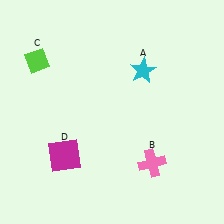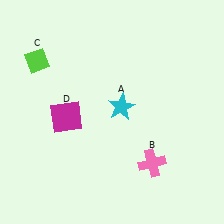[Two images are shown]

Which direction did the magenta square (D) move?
The magenta square (D) moved up.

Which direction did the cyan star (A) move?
The cyan star (A) moved down.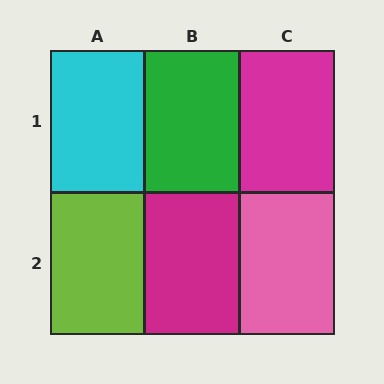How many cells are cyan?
1 cell is cyan.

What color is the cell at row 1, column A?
Cyan.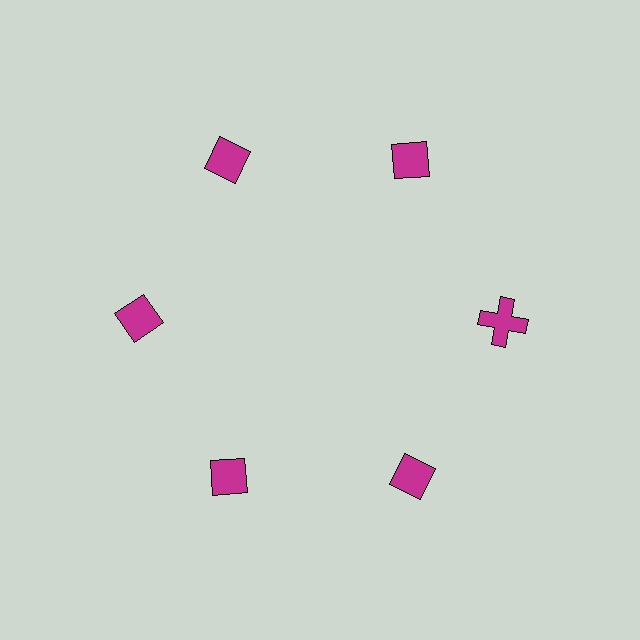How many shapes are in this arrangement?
There are 6 shapes arranged in a ring pattern.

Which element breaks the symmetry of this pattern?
The magenta cross at roughly the 3 o'clock position breaks the symmetry. All other shapes are magenta diamonds.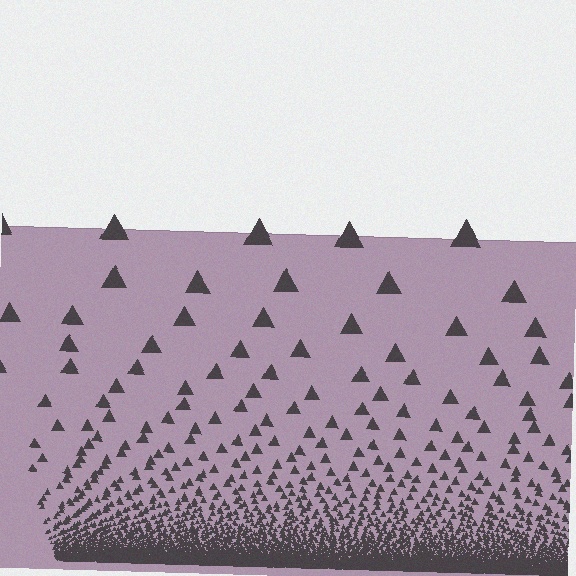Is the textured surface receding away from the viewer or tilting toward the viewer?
The surface appears to tilt toward the viewer. Texture elements get larger and sparser toward the top.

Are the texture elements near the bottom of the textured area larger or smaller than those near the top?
Smaller. The gradient is inverted — elements near the bottom are smaller and denser.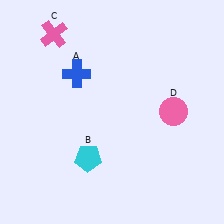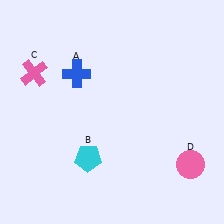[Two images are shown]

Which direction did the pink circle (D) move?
The pink circle (D) moved down.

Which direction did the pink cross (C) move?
The pink cross (C) moved down.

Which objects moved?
The objects that moved are: the pink cross (C), the pink circle (D).